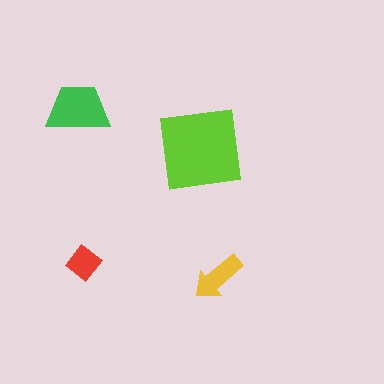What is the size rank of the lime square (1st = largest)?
1st.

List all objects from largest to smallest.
The lime square, the green trapezoid, the yellow arrow, the red diamond.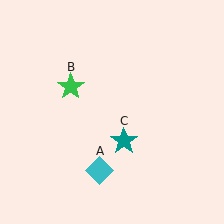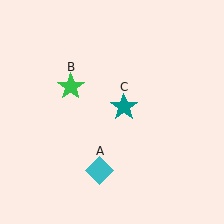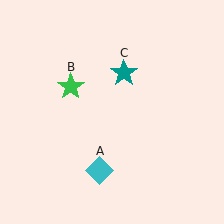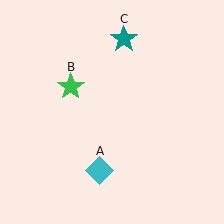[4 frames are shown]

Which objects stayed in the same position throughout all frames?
Cyan diamond (object A) and green star (object B) remained stationary.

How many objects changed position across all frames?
1 object changed position: teal star (object C).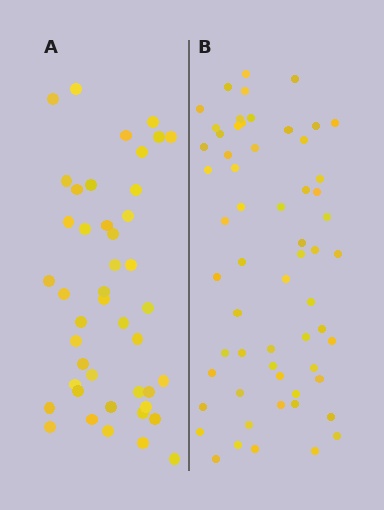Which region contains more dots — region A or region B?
Region B (the right region) has more dots.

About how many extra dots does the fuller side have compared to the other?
Region B has approximately 15 more dots than region A.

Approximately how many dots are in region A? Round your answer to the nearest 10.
About 40 dots. (The exact count is 44, which rounds to 40.)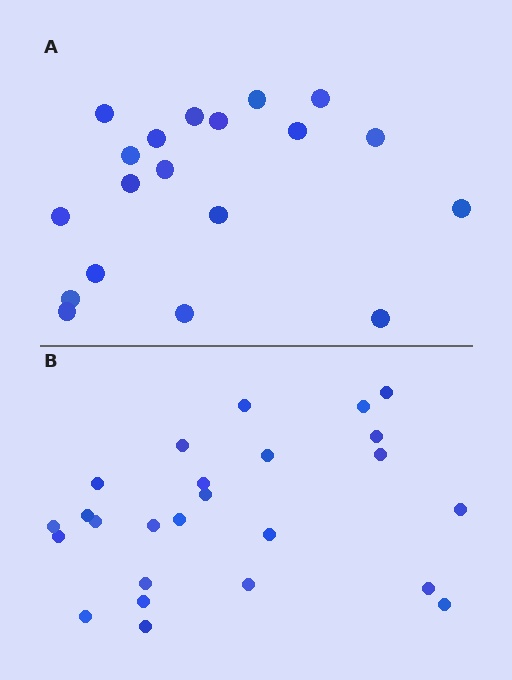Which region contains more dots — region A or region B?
Region B (the bottom region) has more dots.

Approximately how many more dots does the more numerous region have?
Region B has about 6 more dots than region A.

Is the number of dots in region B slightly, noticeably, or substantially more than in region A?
Region B has noticeably more, but not dramatically so. The ratio is roughly 1.3 to 1.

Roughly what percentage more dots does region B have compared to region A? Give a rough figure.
About 30% more.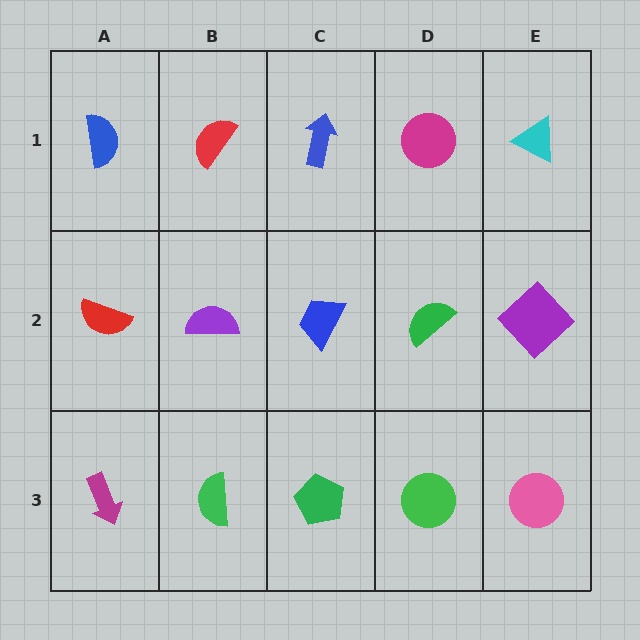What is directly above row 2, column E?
A cyan triangle.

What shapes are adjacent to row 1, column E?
A purple diamond (row 2, column E), a magenta circle (row 1, column D).